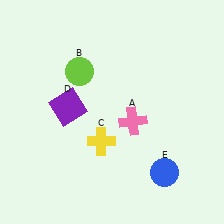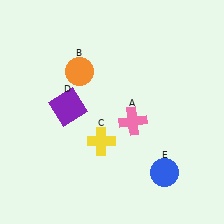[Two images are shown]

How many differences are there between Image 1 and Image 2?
There is 1 difference between the two images.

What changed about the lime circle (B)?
In Image 1, B is lime. In Image 2, it changed to orange.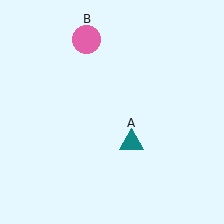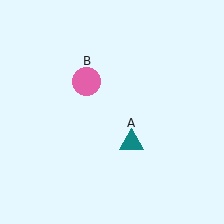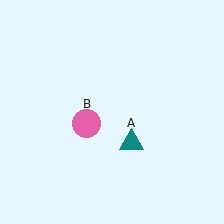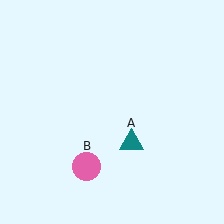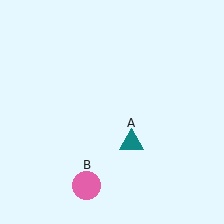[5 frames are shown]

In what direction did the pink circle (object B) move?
The pink circle (object B) moved down.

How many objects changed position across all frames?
1 object changed position: pink circle (object B).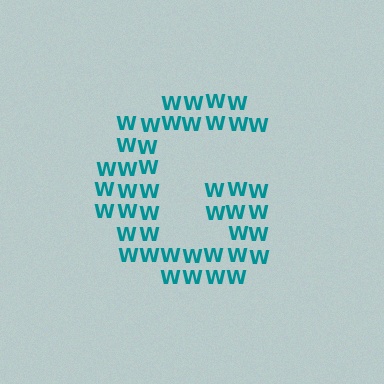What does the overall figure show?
The overall figure shows the letter G.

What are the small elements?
The small elements are letter W's.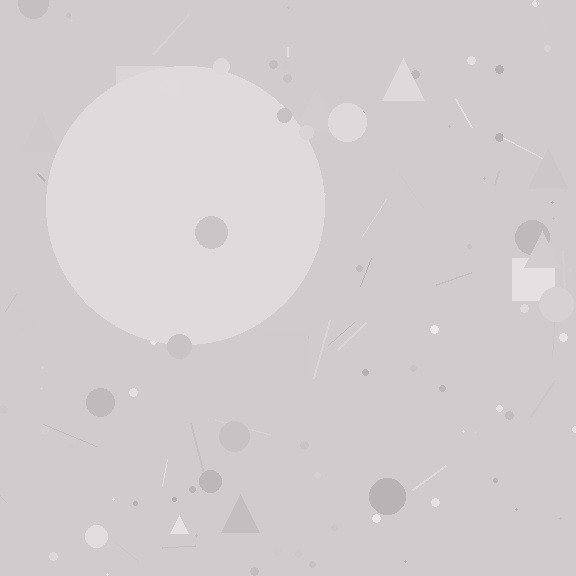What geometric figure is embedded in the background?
A circle is embedded in the background.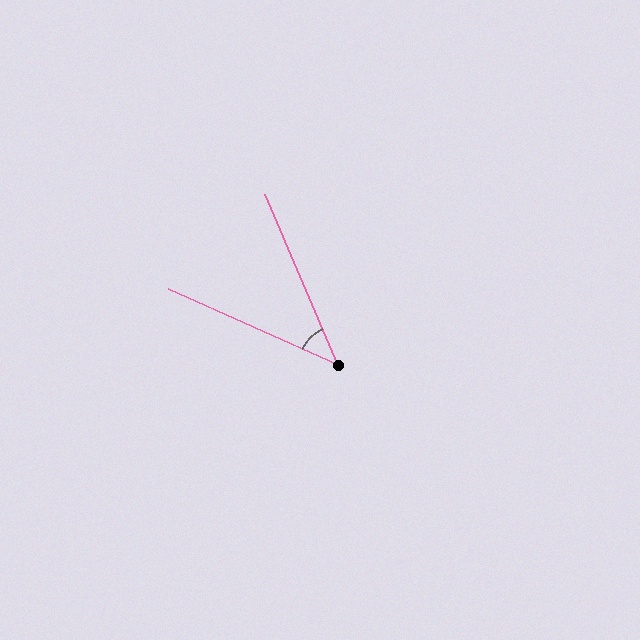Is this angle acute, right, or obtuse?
It is acute.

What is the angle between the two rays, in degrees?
Approximately 43 degrees.